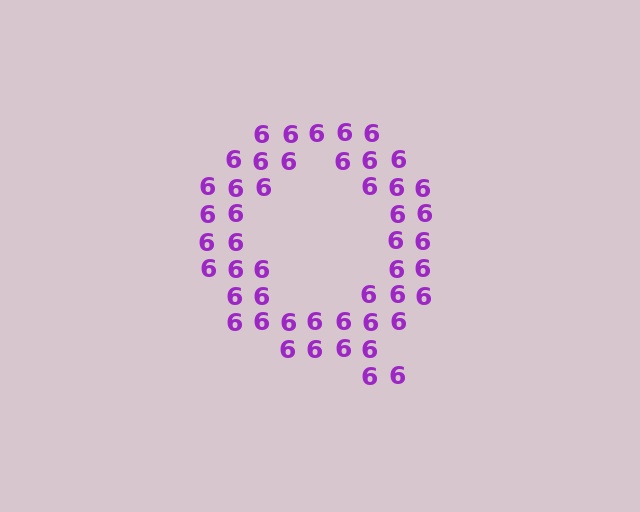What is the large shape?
The large shape is the letter Q.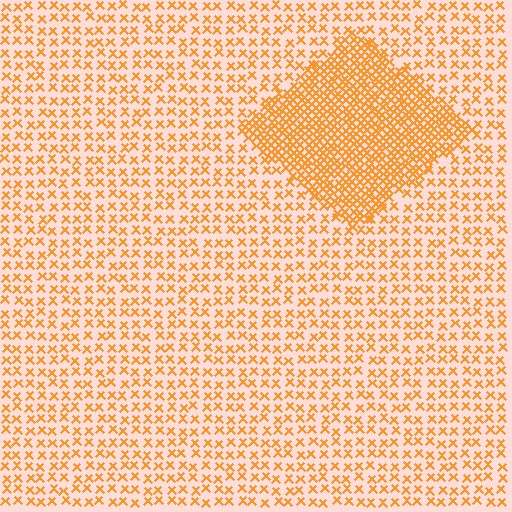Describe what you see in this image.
The image contains small orange elements arranged at two different densities. A diamond-shaped region is visible where the elements are more densely packed than the surrounding area.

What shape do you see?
I see a diamond.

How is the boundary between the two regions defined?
The boundary is defined by a change in element density (approximately 2.5x ratio). All elements are the same color, size, and shape.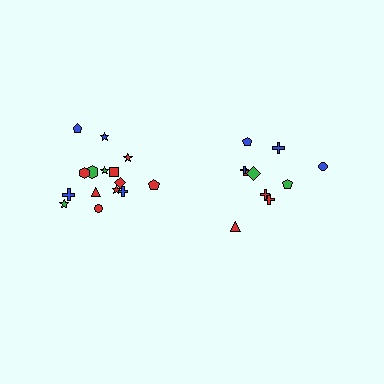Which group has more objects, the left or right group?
The left group.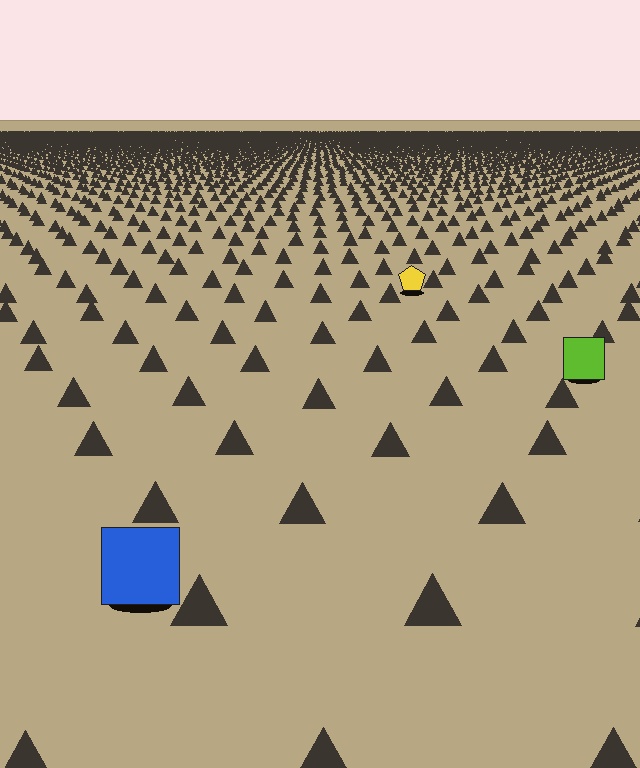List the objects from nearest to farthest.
From nearest to farthest: the blue square, the lime square, the yellow pentagon.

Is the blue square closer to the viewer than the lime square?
Yes. The blue square is closer — you can tell from the texture gradient: the ground texture is coarser near it.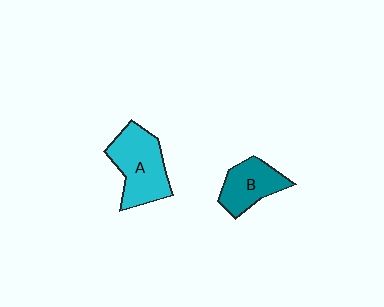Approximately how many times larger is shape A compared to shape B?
Approximately 1.4 times.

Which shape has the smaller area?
Shape B (teal).